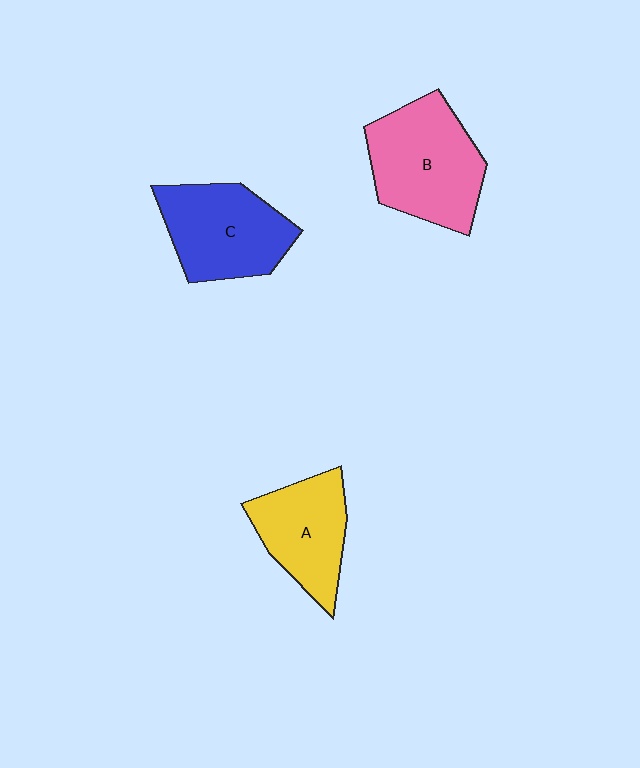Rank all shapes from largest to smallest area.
From largest to smallest: B (pink), C (blue), A (yellow).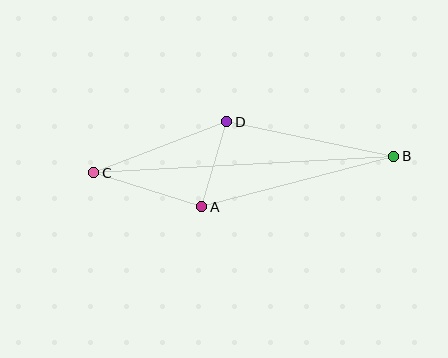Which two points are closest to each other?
Points A and D are closest to each other.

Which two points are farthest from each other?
Points B and C are farthest from each other.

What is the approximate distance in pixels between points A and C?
The distance between A and C is approximately 113 pixels.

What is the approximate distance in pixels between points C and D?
The distance between C and D is approximately 143 pixels.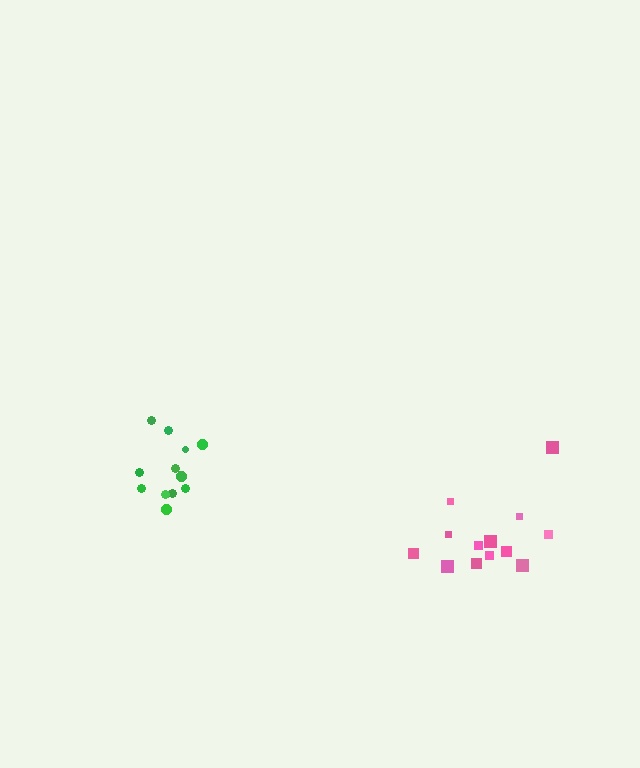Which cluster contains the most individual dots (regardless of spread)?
Pink (13).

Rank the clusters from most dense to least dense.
green, pink.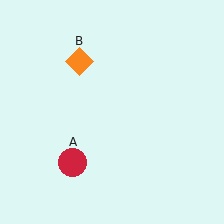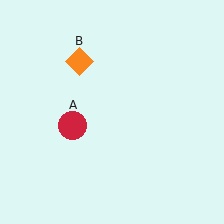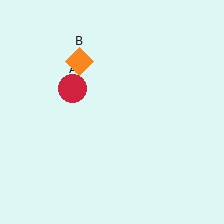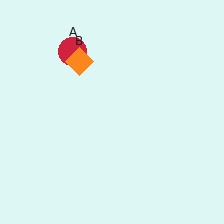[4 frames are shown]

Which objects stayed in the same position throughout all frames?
Orange diamond (object B) remained stationary.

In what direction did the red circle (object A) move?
The red circle (object A) moved up.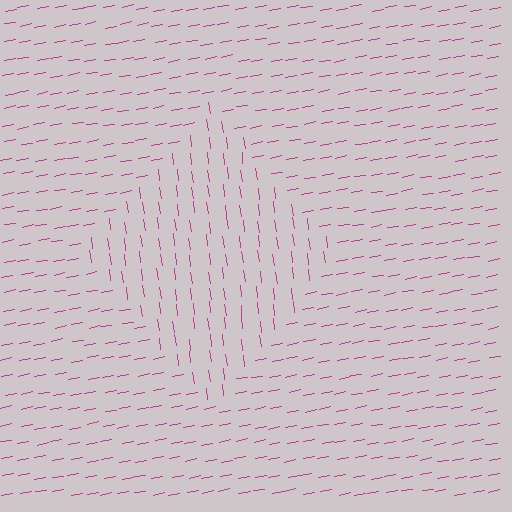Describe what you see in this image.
The image is filled with small magenta line segments. A diamond region in the image has lines oriented differently from the surrounding lines, creating a visible texture boundary.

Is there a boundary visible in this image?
Yes, there is a texture boundary formed by a change in line orientation.